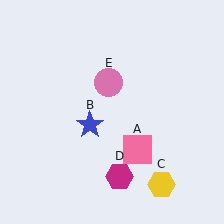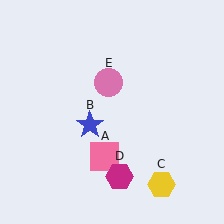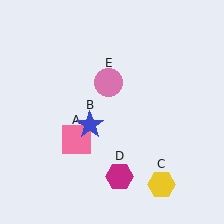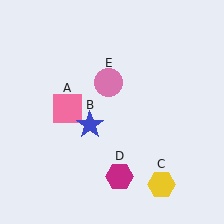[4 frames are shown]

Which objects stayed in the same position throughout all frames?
Blue star (object B) and yellow hexagon (object C) and magenta hexagon (object D) and pink circle (object E) remained stationary.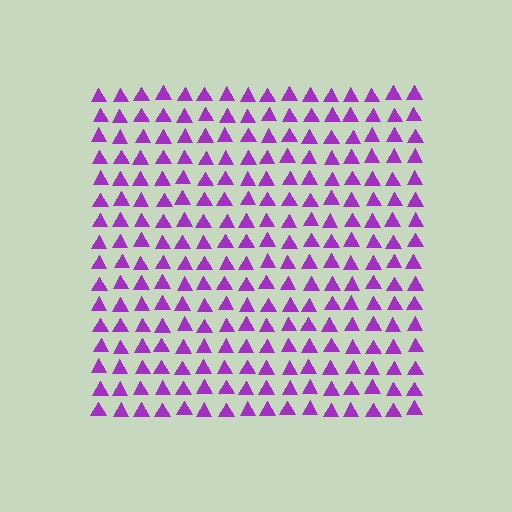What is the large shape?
The large shape is a square.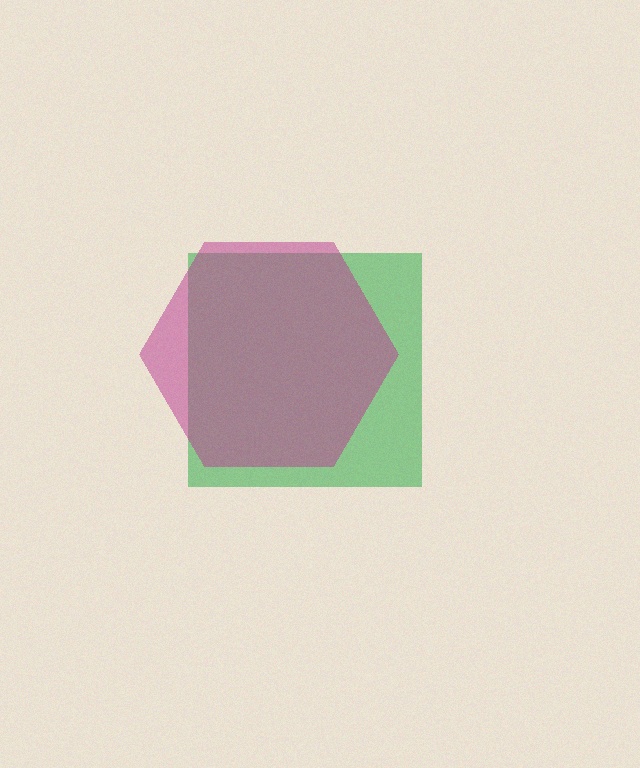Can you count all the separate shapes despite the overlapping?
Yes, there are 2 separate shapes.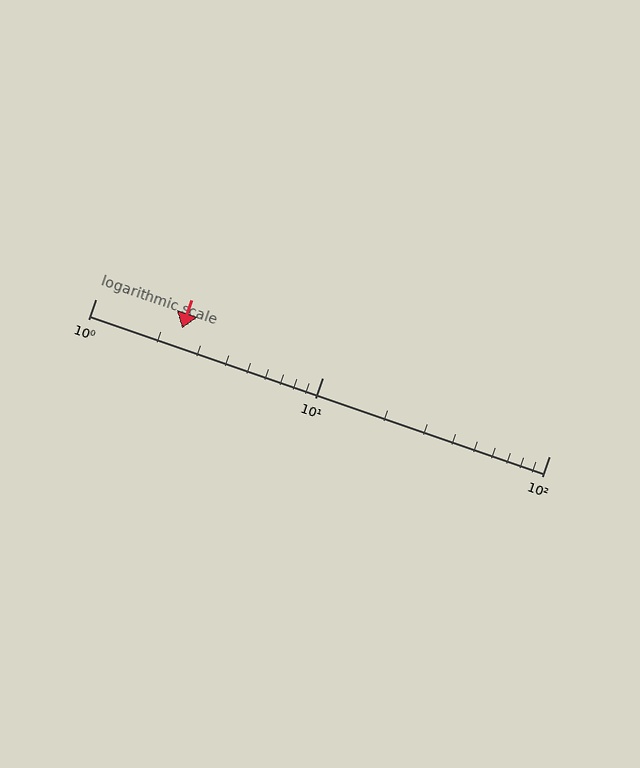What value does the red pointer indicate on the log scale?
The pointer indicates approximately 2.4.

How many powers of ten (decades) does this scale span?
The scale spans 2 decades, from 1 to 100.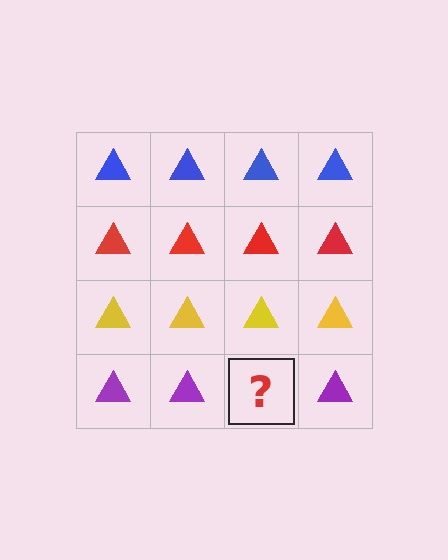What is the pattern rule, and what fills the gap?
The rule is that each row has a consistent color. The gap should be filled with a purple triangle.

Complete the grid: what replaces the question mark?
The question mark should be replaced with a purple triangle.